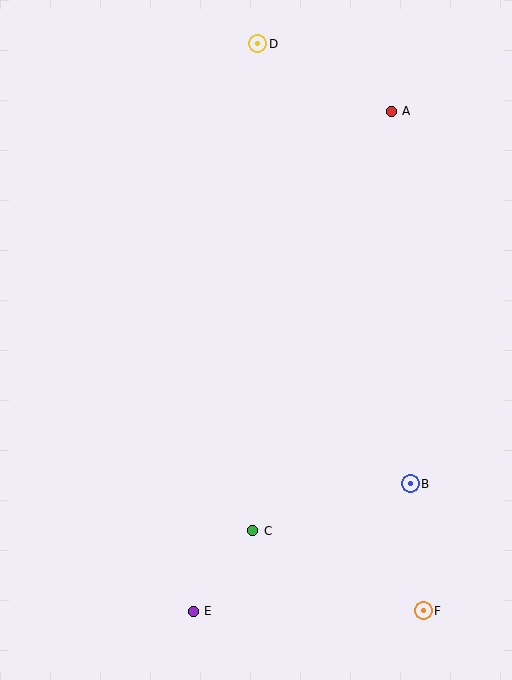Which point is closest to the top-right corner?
Point A is closest to the top-right corner.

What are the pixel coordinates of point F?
Point F is at (423, 611).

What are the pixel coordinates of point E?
Point E is at (193, 611).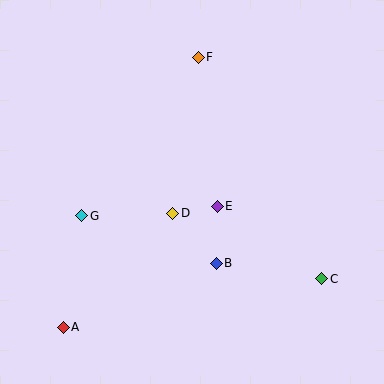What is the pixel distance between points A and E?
The distance between A and E is 195 pixels.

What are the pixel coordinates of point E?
Point E is at (217, 206).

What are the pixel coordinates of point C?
Point C is at (322, 279).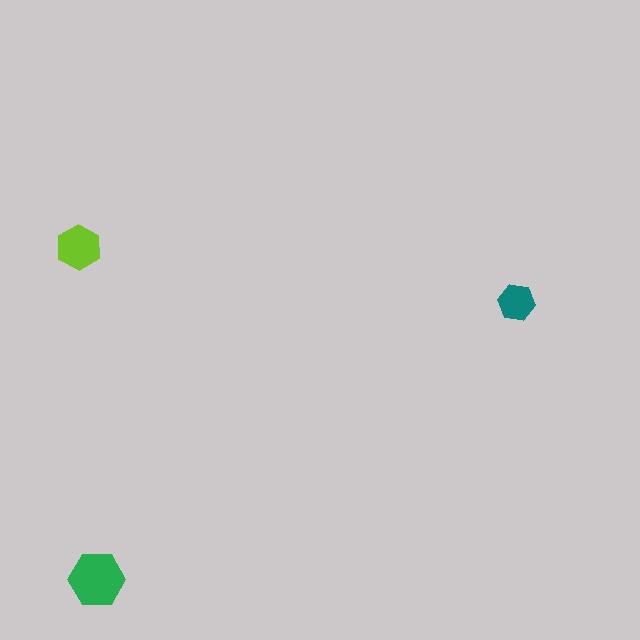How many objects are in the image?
There are 3 objects in the image.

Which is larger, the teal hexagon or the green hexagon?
The green one.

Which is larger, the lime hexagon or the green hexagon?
The green one.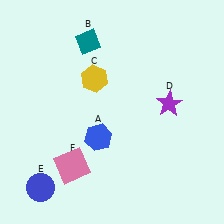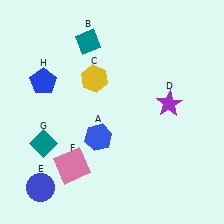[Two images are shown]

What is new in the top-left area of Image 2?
A blue pentagon (H) was added in the top-left area of Image 2.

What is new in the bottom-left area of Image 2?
A teal diamond (G) was added in the bottom-left area of Image 2.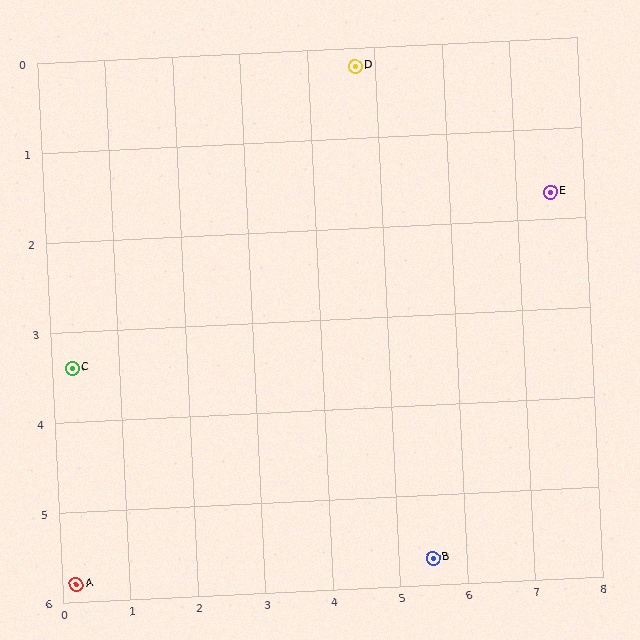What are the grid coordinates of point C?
Point C is at approximately (0.3, 3.4).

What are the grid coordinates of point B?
Point B is at approximately (5.5, 5.7).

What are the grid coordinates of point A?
Point A is at approximately (0.2, 5.8).